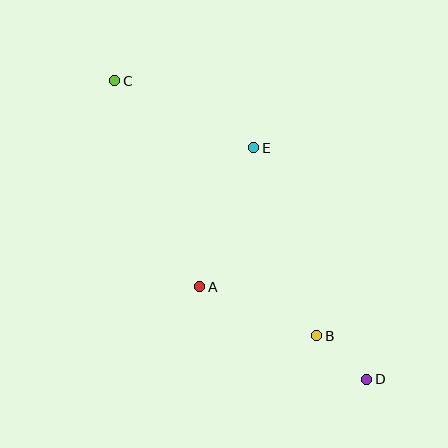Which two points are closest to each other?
Points B and D are closest to each other.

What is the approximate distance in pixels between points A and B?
The distance between A and B is approximately 127 pixels.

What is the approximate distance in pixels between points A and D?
The distance between A and D is approximately 191 pixels.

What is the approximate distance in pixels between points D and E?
The distance between D and E is approximately 258 pixels.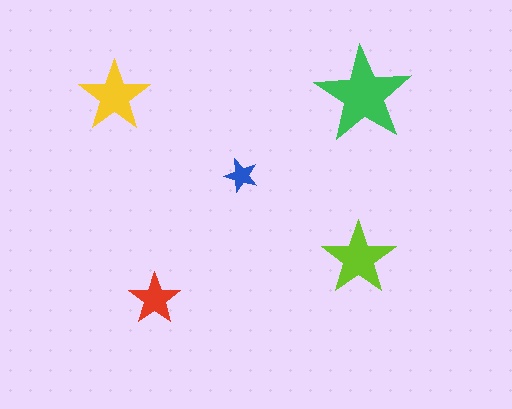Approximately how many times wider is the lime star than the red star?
About 1.5 times wider.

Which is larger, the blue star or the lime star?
The lime one.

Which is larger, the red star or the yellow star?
The yellow one.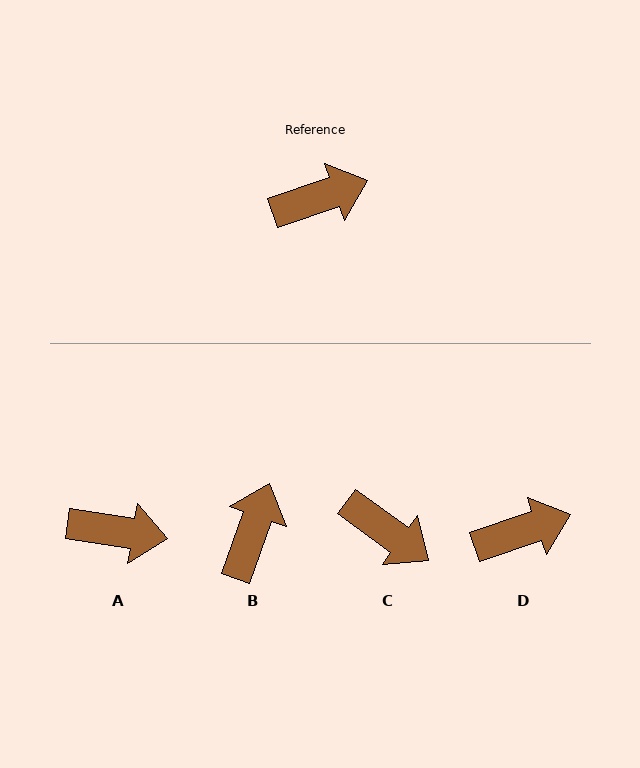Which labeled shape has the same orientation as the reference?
D.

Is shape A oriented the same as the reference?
No, it is off by about 28 degrees.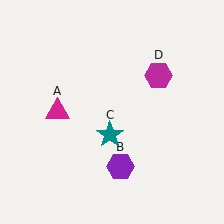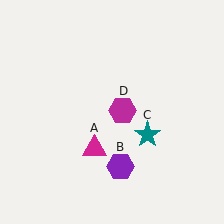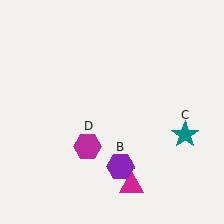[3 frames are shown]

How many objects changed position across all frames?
3 objects changed position: magenta triangle (object A), teal star (object C), magenta hexagon (object D).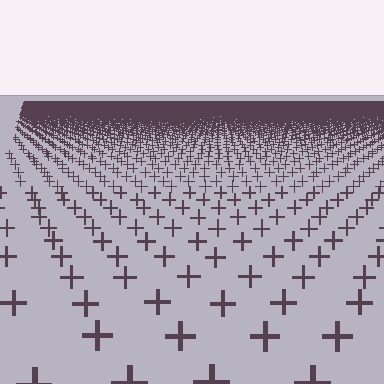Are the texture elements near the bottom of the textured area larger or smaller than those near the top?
Larger. Near the bottom, elements are closer to the viewer and appear at a bigger on-screen size.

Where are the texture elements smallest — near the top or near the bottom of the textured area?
Near the top.